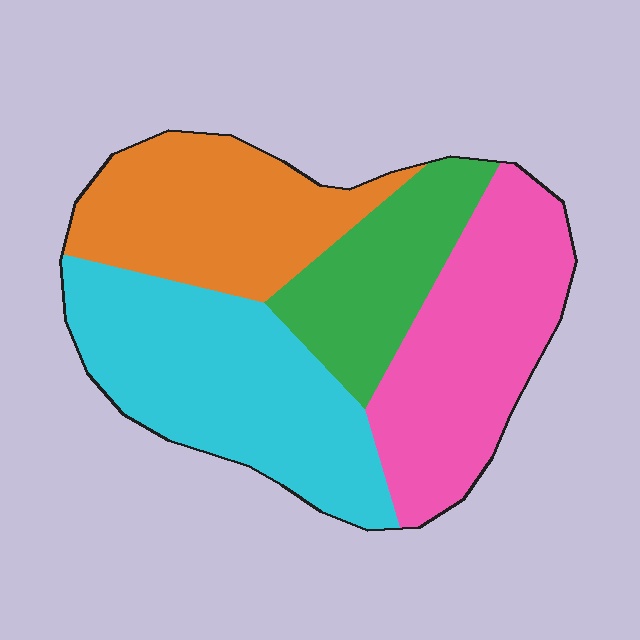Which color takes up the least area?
Green, at roughly 15%.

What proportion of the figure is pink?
Pink takes up about one quarter (1/4) of the figure.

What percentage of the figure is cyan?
Cyan takes up about one third (1/3) of the figure.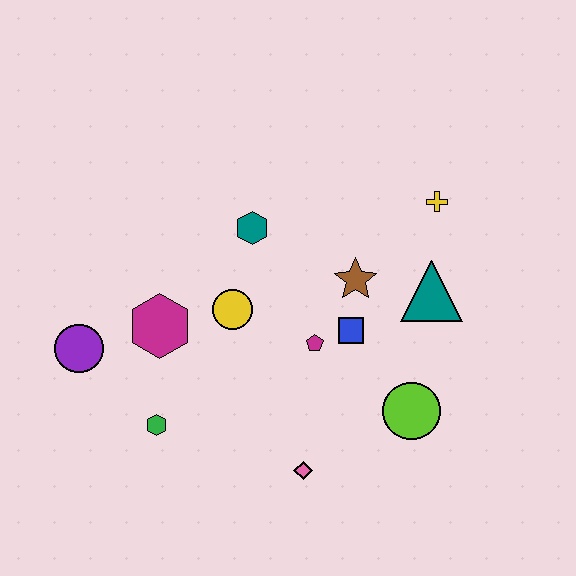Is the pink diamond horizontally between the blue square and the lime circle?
No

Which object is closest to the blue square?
The magenta pentagon is closest to the blue square.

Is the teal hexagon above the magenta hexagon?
Yes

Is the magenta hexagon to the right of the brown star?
No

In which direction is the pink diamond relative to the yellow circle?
The pink diamond is below the yellow circle.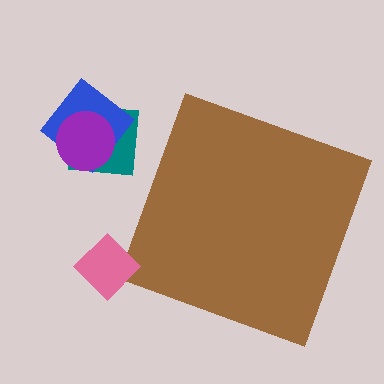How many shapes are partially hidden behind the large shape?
0 shapes are partially hidden.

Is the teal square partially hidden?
No, the teal square is fully visible.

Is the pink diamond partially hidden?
No, the pink diamond is fully visible.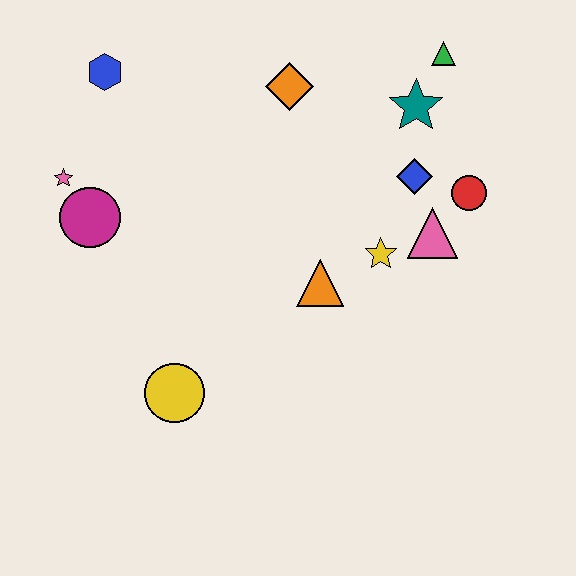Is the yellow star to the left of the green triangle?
Yes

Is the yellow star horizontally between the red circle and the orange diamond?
Yes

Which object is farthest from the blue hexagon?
The red circle is farthest from the blue hexagon.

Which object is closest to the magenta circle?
The pink star is closest to the magenta circle.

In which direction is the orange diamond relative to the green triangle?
The orange diamond is to the left of the green triangle.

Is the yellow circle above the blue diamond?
No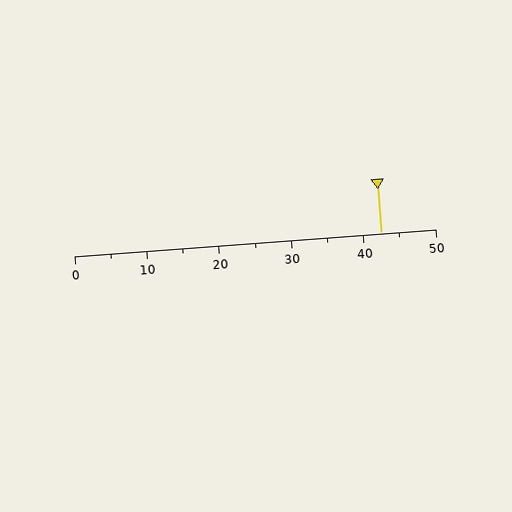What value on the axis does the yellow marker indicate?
The marker indicates approximately 42.5.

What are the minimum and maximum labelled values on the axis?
The axis runs from 0 to 50.